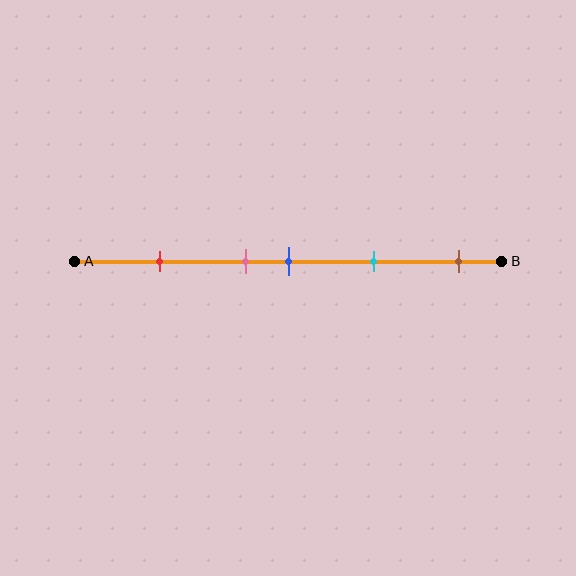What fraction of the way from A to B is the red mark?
The red mark is approximately 20% (0.2) of the way from A to B.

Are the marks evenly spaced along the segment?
No, the marks are not evenly spaced.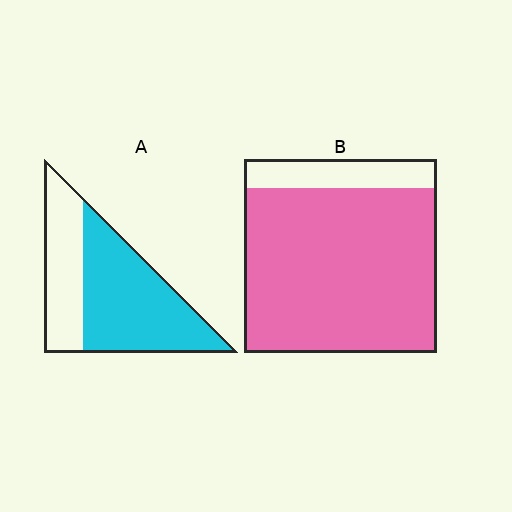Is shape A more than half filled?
Yes.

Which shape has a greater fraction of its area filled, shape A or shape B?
Shape B.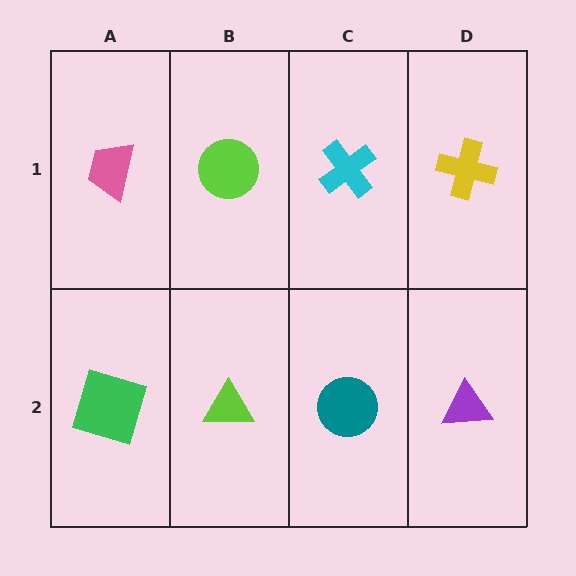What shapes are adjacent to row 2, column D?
A yellow cross (row 1, column D), a teal circle (row 2, column C).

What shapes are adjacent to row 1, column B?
A lime triangle (row 2, column B), a pink trapezoid (row 1, column A), a cyan cross (row 1, column C).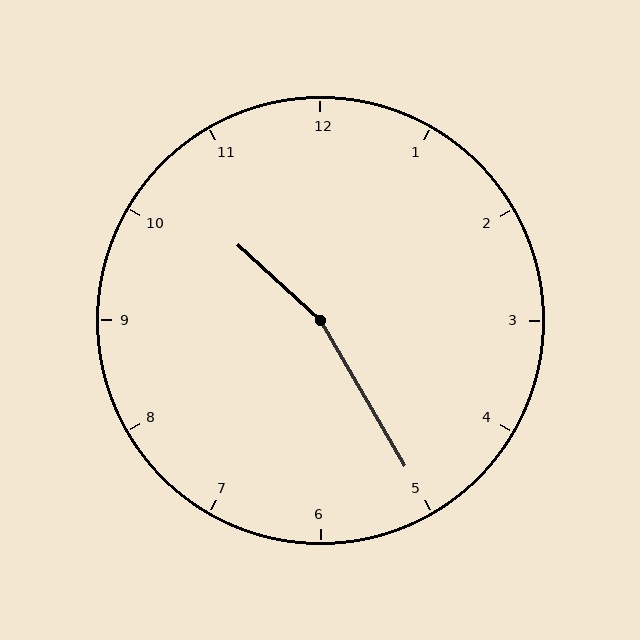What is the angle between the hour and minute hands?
Approximately 162 degrees.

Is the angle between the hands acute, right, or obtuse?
It is obtuse.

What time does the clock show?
10:25.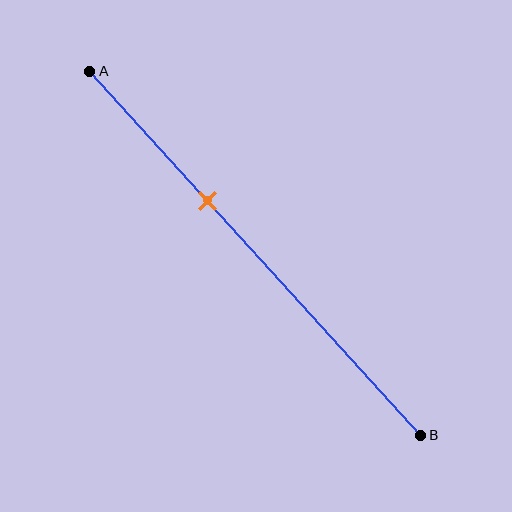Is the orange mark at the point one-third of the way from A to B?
Yes, the mark is approximately at the one-third point.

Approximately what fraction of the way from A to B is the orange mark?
The orange mark is approximately 35% of the way from A to B.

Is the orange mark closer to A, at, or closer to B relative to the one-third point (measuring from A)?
The orange mark is approximately at the one-third point of segment AB.